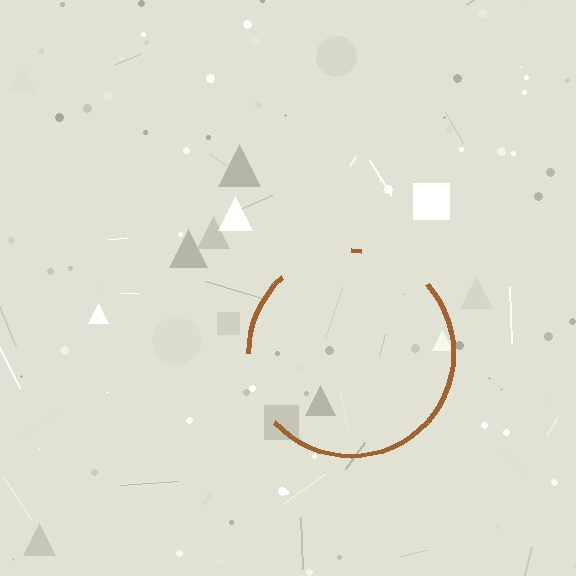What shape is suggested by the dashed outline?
The dashed outline suggests a circle.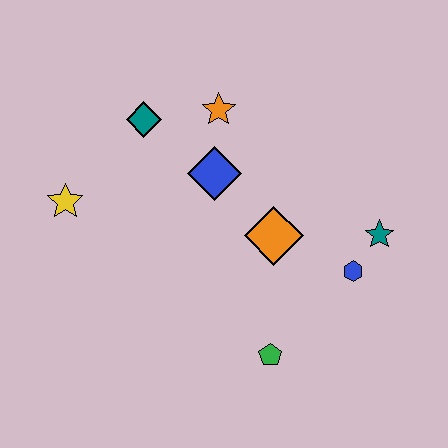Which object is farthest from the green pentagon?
The teal diamond is farthest from the green pentagon.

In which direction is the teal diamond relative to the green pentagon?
The teal diamond is above the green pentagon.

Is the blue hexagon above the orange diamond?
No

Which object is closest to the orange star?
The blue diamond is closest to the orange star.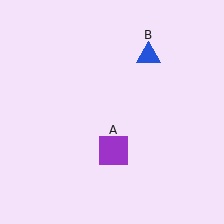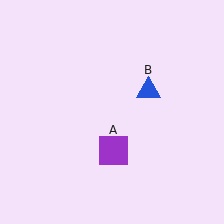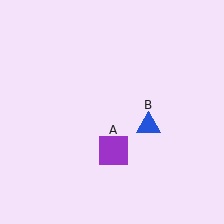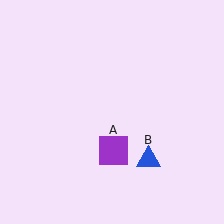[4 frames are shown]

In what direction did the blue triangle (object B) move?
The blue triangle (object B) moved down.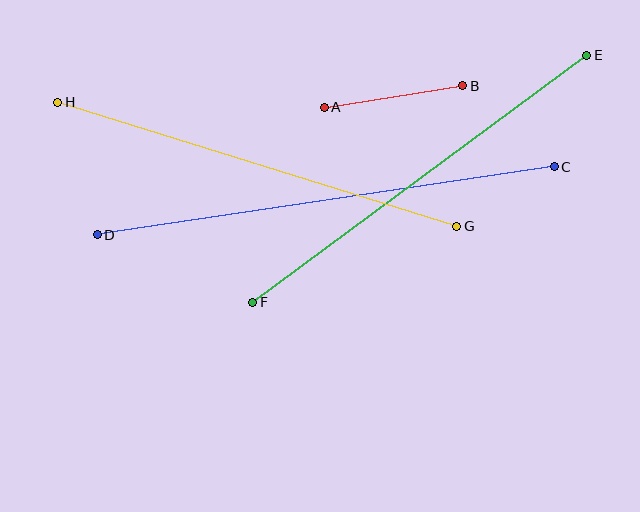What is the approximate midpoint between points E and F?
The midpoint is at approximately (420, 179) pixels.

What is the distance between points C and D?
The distance is approximately 462 pixels.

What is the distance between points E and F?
The distance is approximately 415 pixels.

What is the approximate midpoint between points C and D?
The midpoint is at approximately (326, 201) pixels.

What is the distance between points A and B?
The distance is approximately 140 pixels.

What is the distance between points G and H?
The distance is approximately 418 pixels.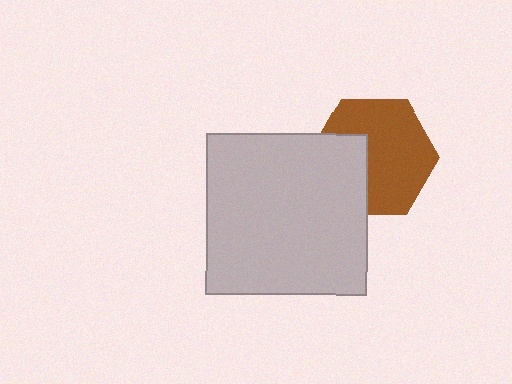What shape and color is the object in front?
The object in front is a light gray square.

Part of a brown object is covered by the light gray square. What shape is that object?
It is a hexagon.